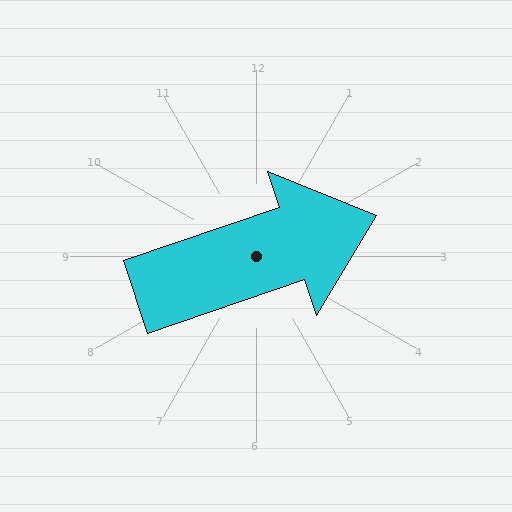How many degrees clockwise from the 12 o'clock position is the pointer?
Approximately 71 degrees.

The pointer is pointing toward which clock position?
Roughly 2 o'clock.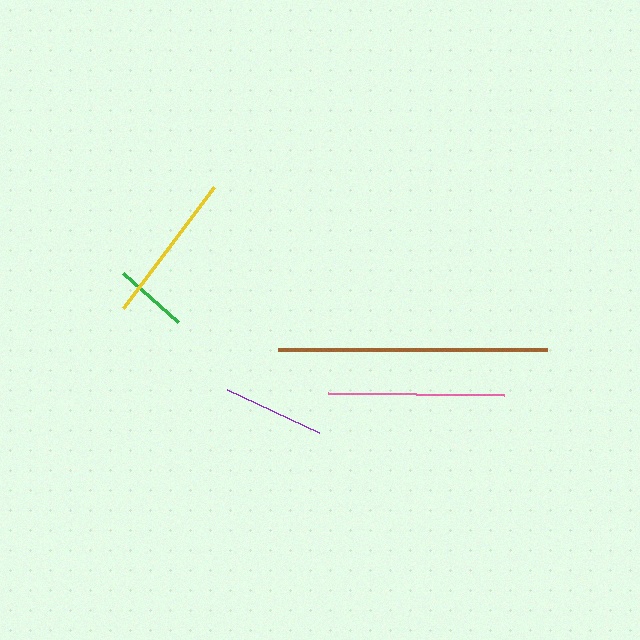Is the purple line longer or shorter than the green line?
The purple line is longer than the green line.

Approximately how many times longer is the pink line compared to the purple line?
The pink line is approximately 1.7 times the length of the purple line.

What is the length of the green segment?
The green segment is approximately 73 pixels long.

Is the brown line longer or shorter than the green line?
The brown line is longer than the green line.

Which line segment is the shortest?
The green line is the shortest at approximately 73 pixels.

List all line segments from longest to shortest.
From longest to shortest: brown, pink, yellow, purple, green.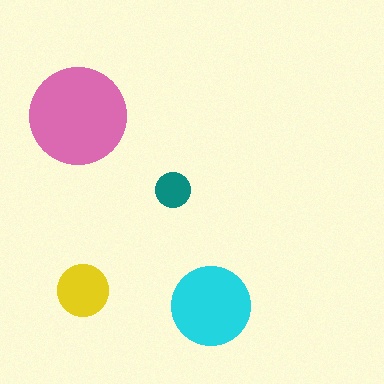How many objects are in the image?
There are 4 objects in the image.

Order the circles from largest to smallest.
the pink one, the cyan one, the yellow one, the teal one.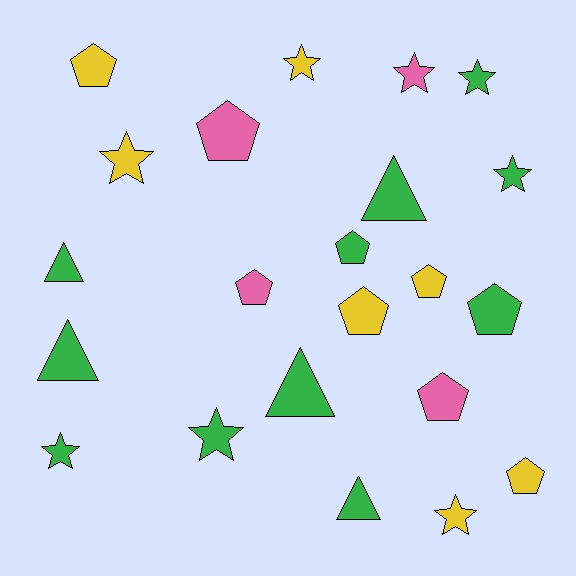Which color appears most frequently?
Green, with 11 objects.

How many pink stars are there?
There is 1 pink star.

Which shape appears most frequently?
Pentagon, with 9 objects.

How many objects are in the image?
There are 22 objects.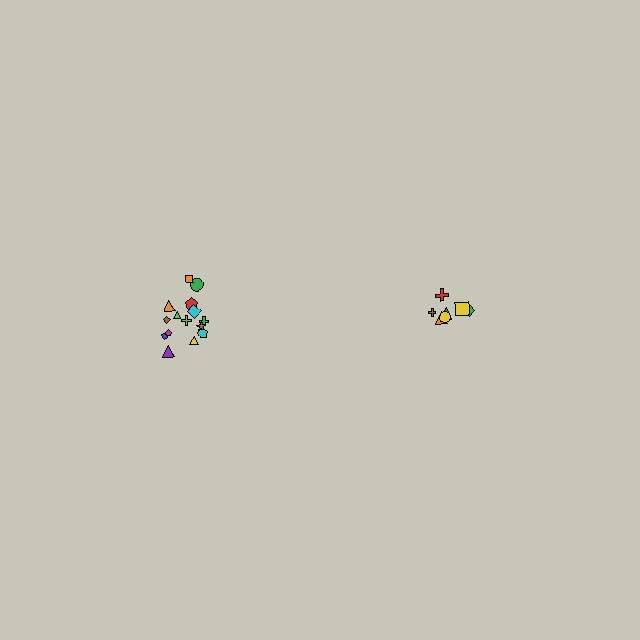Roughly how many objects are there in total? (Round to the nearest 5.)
Roughly 20 objects in total.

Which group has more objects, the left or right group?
The left group.